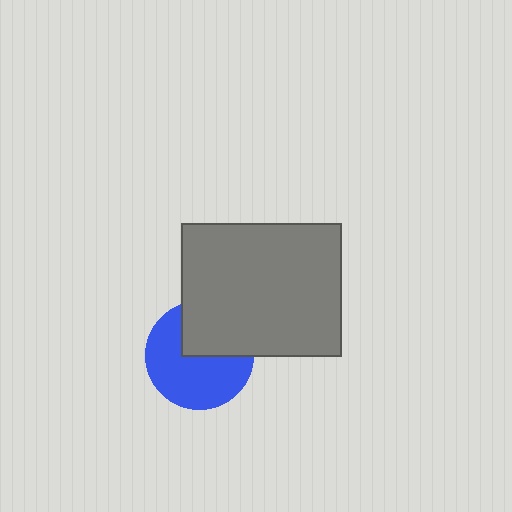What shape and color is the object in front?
The object in front is a gray rectangle.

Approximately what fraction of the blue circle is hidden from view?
Roughly 37% of the blue circle is hidden behind the gray rectangle.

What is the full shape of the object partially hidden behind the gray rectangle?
The partially hidden object is a blue circle.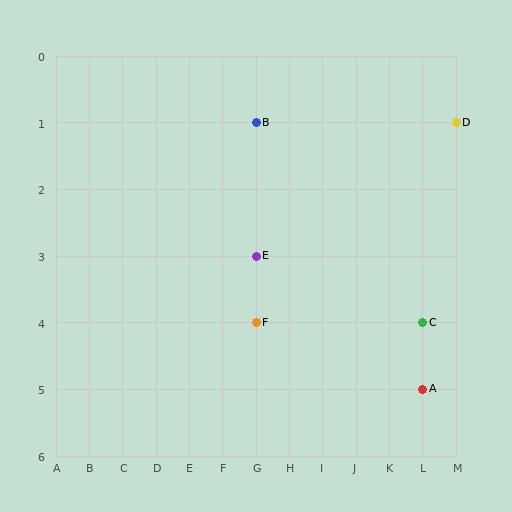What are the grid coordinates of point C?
Point C is at grid coordinates (L, 4).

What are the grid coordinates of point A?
Point A is at grid coordinates (L, 5).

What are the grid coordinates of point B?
Point B is at grid coordinates (G, 1).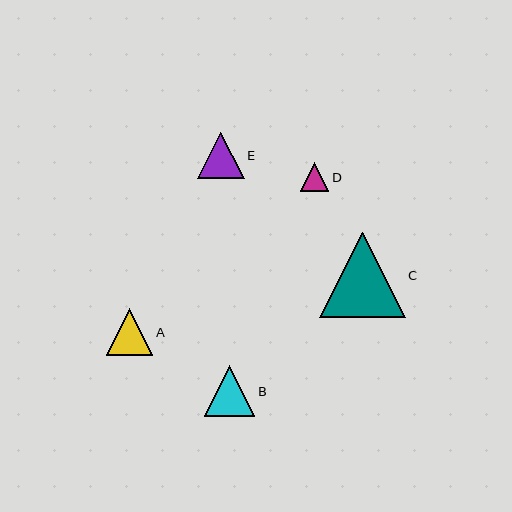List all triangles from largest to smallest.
From largest to smallest: C, B, A, E, D.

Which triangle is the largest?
Triangle C is the largest with a size of approximately 85 pixels.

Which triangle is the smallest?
Triangle D is the smallest with a size of approximately 29 pixels.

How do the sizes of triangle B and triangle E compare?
Triangle B and triangle E are approximately the same size.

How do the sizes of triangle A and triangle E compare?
Triangle A and triangle E are approximately the same size.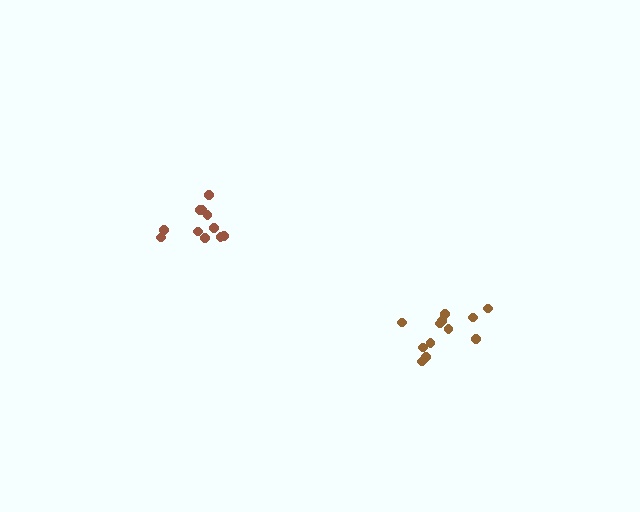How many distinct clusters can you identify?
There are 2 distinct clusters.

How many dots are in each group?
Group 1: 11 dots, Group 2: 12 dots (23 total).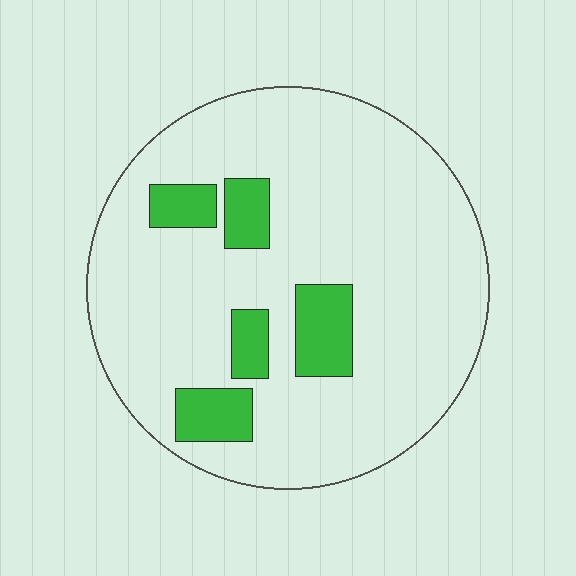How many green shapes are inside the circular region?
5.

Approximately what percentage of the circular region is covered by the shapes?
Approximately 15%.